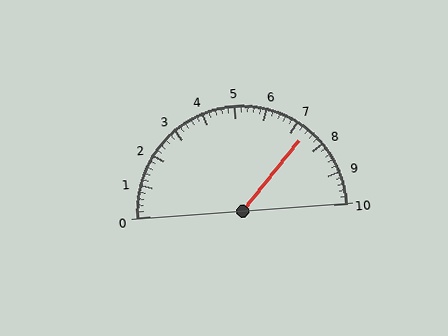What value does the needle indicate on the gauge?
The needle indicates approximately 7.4.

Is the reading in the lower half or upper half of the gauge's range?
The reading is in the upper half of the range (0 to 10).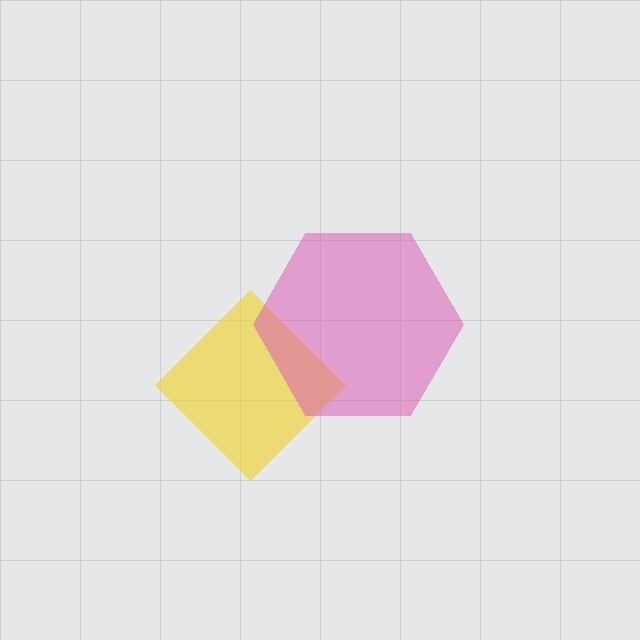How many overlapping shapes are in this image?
There are 2 overlapping shapes in the image.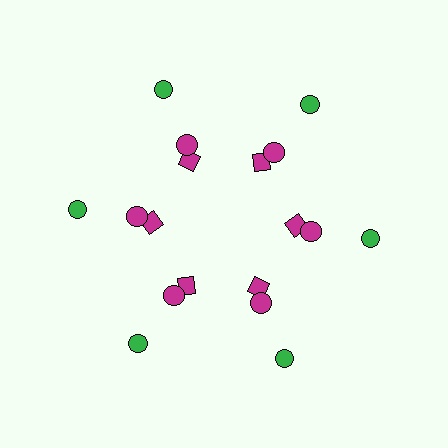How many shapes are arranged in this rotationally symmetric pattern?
There are 18 shapes, arranged in 6 groups of 3.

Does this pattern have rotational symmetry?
Yes, this pattern has 6-fold rotational symmetry. It looks the same after rotating 60 degrees around the center.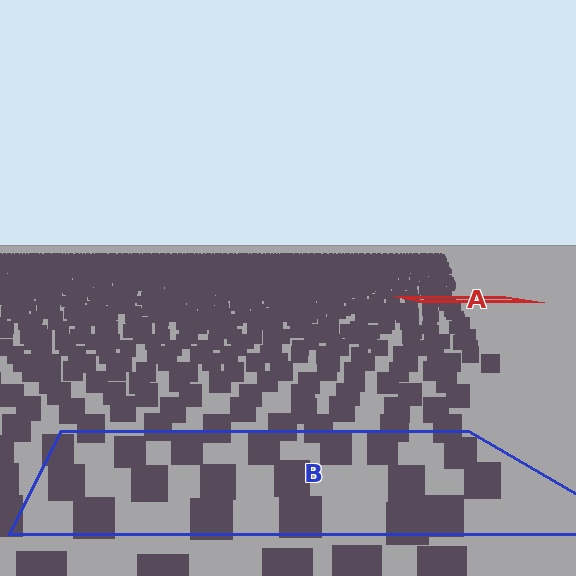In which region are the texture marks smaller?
The texture marks are smaller in region A, because it is farther away.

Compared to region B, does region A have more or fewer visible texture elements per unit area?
Region A has more texture elements per unit area — they are packed more densely because it is farther away.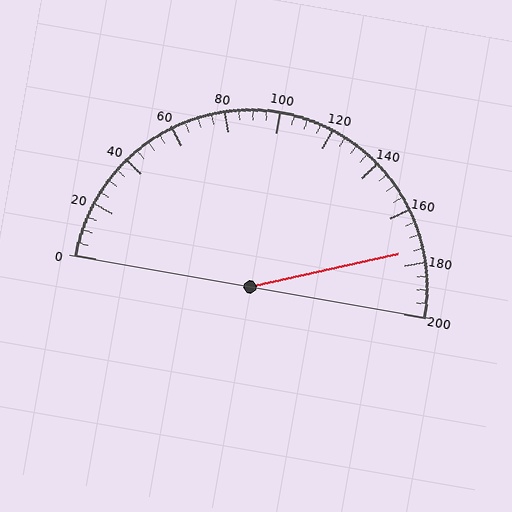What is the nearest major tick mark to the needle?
The nearest major tick mark is 180.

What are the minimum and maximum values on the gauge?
The gauge ranges from 0 to 200.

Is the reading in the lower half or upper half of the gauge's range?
The reading is in the upper half of the range (0 to 200).